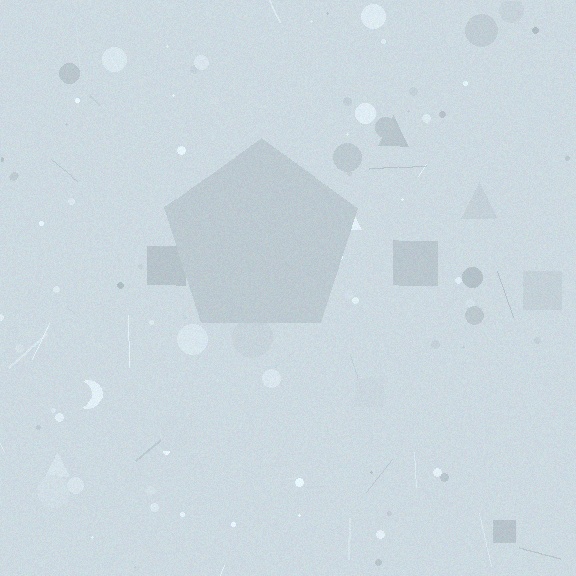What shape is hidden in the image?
A pentagon is hidden in the image.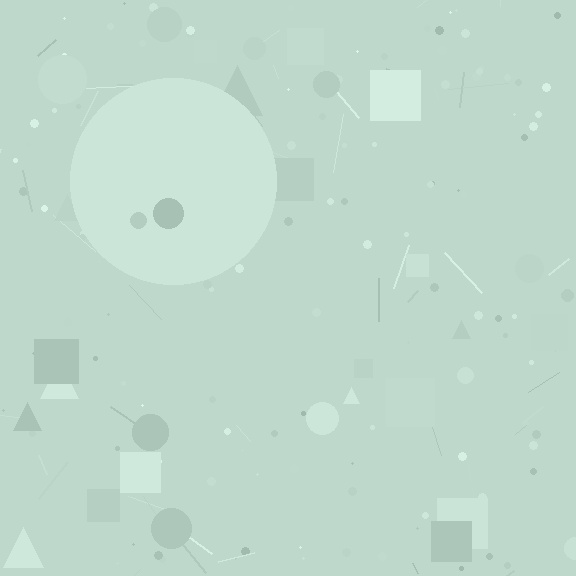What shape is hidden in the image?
A circle is hidden in the image.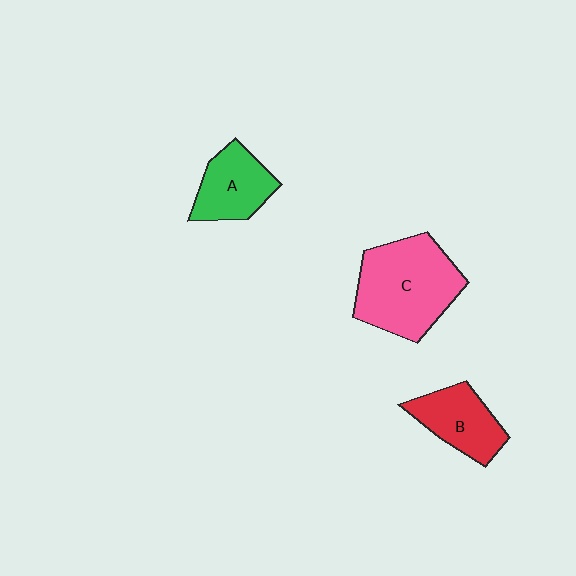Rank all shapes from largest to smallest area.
From largest to smallest: C (pink), B (red), A (green).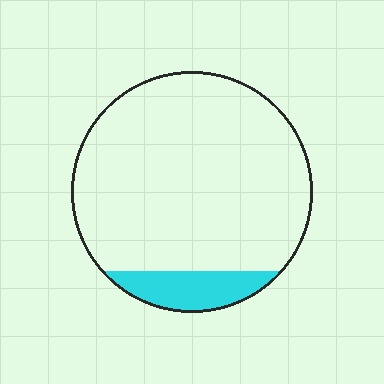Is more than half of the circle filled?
No.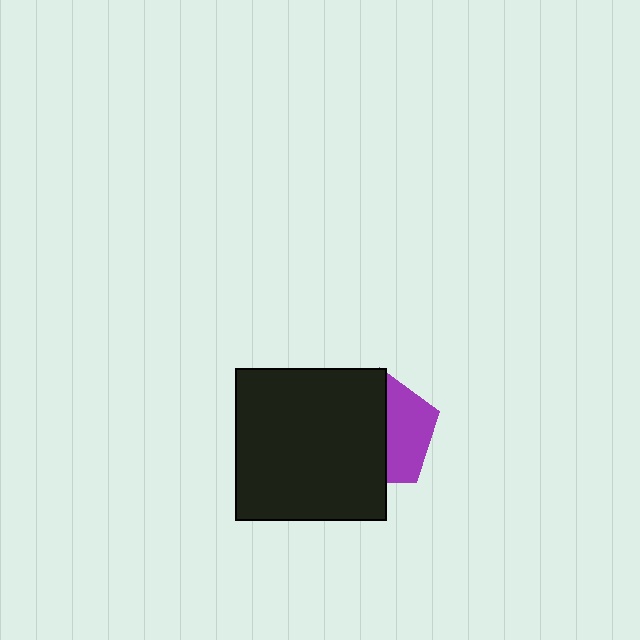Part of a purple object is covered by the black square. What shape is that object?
It is a pentagon.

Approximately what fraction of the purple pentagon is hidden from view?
Roughly 60% of the purple pentagon is hidden behind the black square.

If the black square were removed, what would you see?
You would see the complete purple pentagon.